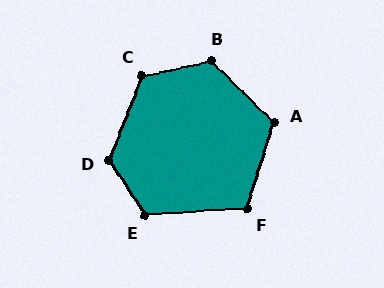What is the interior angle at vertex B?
Approximately 124 degrees (obtuse).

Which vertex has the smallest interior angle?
F, at approximately 111 degrees.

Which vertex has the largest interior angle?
D, at approximately 125 degrees.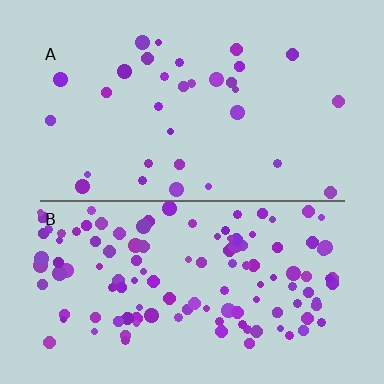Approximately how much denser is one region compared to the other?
Approximately 3.9× — region B over region A.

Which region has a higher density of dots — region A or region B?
B (the bottom).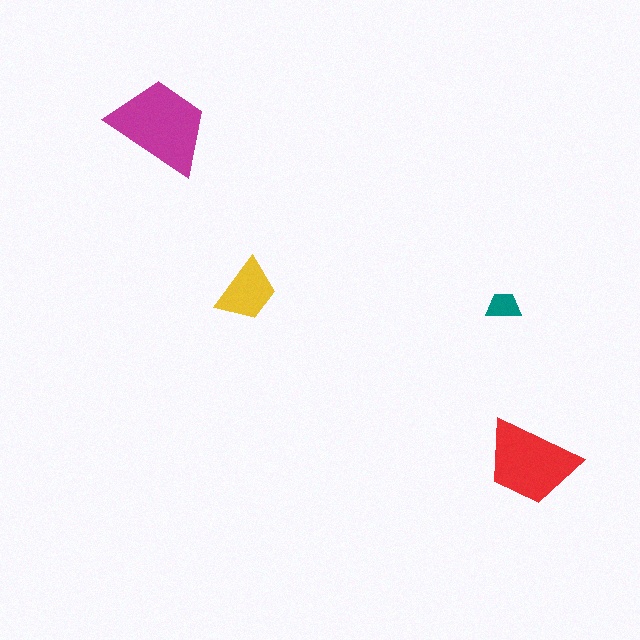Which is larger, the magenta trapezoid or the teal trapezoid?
The magenta one.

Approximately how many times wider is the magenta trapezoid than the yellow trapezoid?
About 1.5 times wider.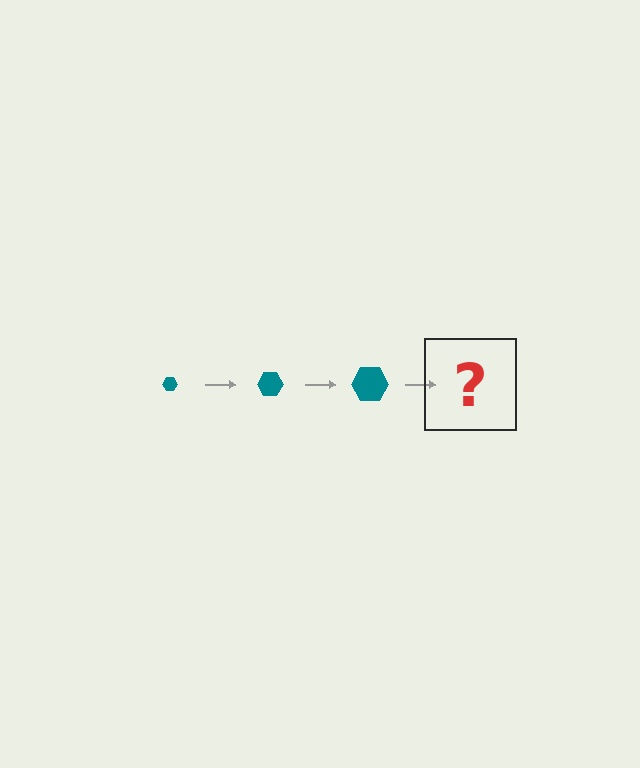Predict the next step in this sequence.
The next step is a teal hexagon, larger than the previous one.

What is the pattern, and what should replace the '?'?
The pattern is that the hexagon gets progressively larger each step. The '?' should be a teal hexagon, larger than the previous one.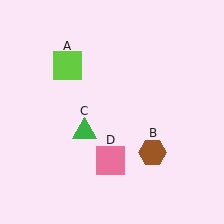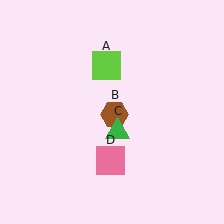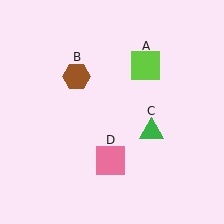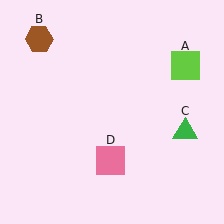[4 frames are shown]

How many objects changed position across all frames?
3 objects changed position: lime square (object A), brown hexagon (object B), green triangle (object C).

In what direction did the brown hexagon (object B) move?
The brown hexagon (object B) moved up and to the left.